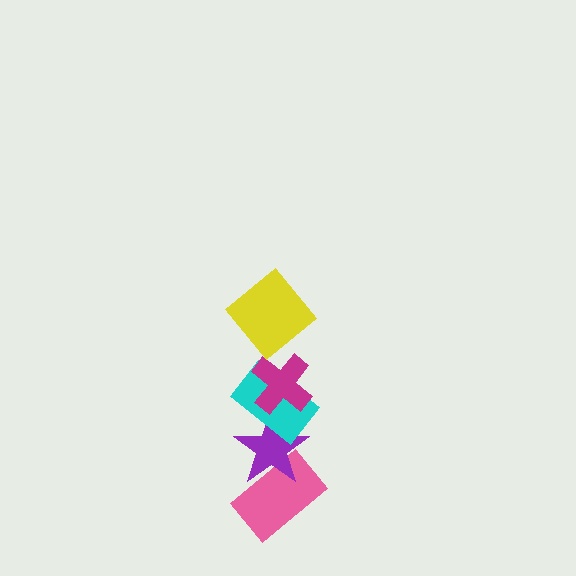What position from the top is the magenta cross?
The magenta cross is 2nd from the top.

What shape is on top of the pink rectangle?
The purple star is on top of the pink rectangle.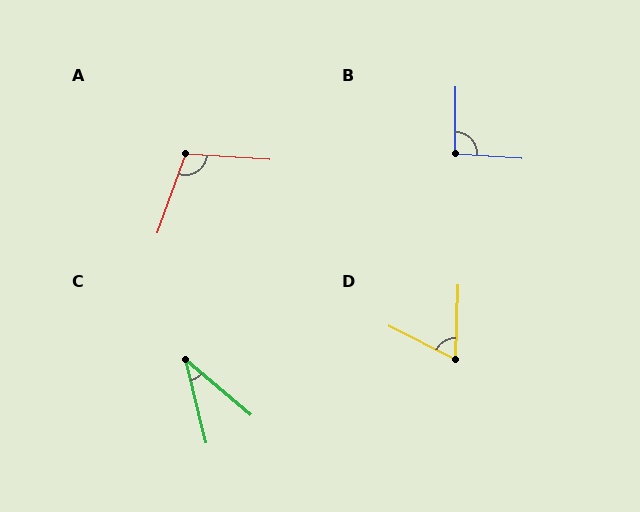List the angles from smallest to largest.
C (35°), D (65°), B (94°), A (106°).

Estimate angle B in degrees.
Approximately 94 degrees.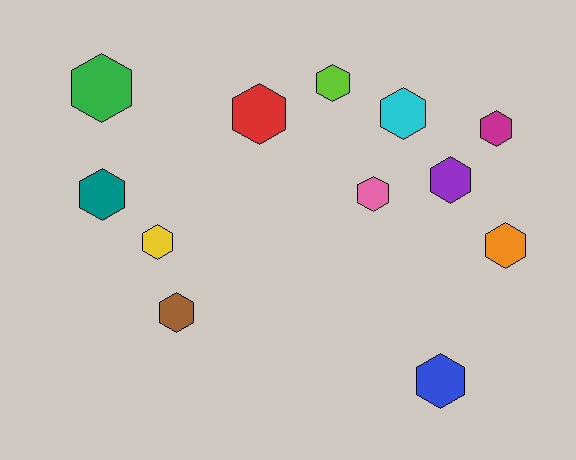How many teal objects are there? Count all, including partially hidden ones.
There is 1 teal object.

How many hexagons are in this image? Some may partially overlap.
There are 12 hexagons.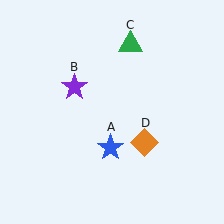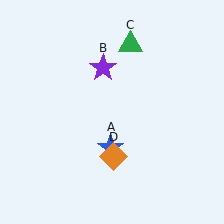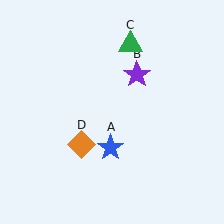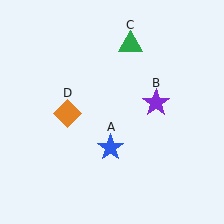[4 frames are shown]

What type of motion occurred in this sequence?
The purple star (object B), orange diamond (object D) rotated clockwise around the center of the scene.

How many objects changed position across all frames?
2 objects changed position: purple star (object B), orange diamond (object D).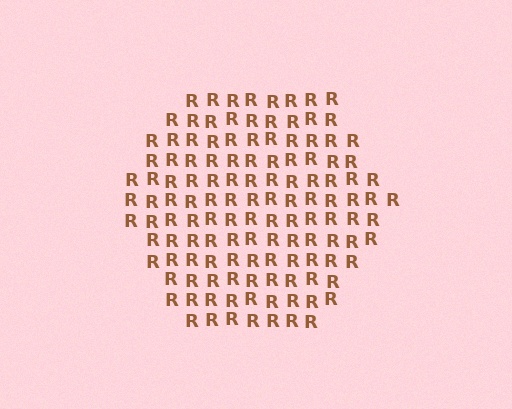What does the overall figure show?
The overall figure shows a hexagon.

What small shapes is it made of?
It is made of small letter R's.